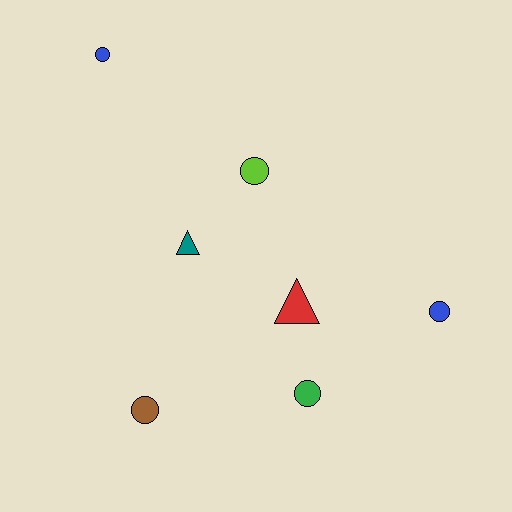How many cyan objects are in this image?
There are no cyan objects.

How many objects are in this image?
There are 7 objects.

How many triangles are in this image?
There are 2 triangles.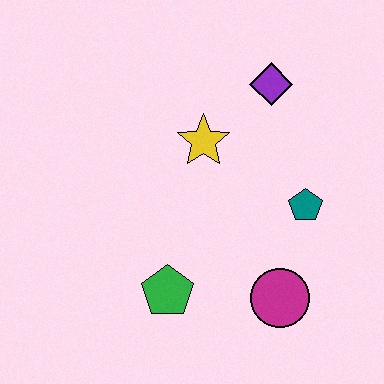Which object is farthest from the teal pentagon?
The green pentagon is farthest from the teal pentagon.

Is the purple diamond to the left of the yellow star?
No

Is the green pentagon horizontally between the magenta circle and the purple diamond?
No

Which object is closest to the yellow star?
The purple diamond is closest to the yellow star.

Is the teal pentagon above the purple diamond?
No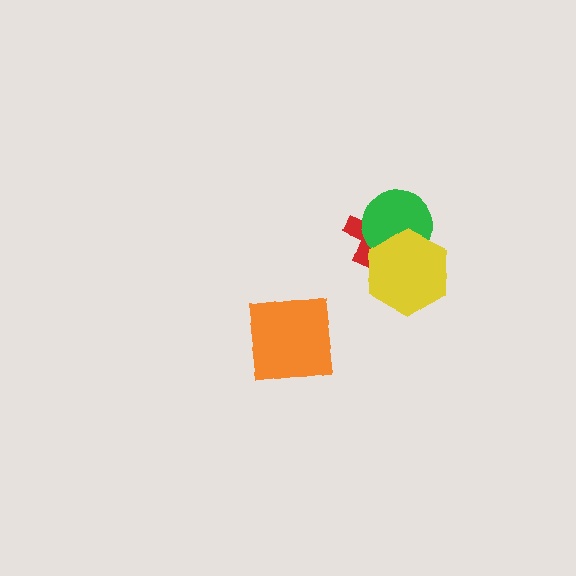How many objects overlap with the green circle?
2 objects overlap with the green circle.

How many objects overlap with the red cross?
2 objects overlap with the red cross.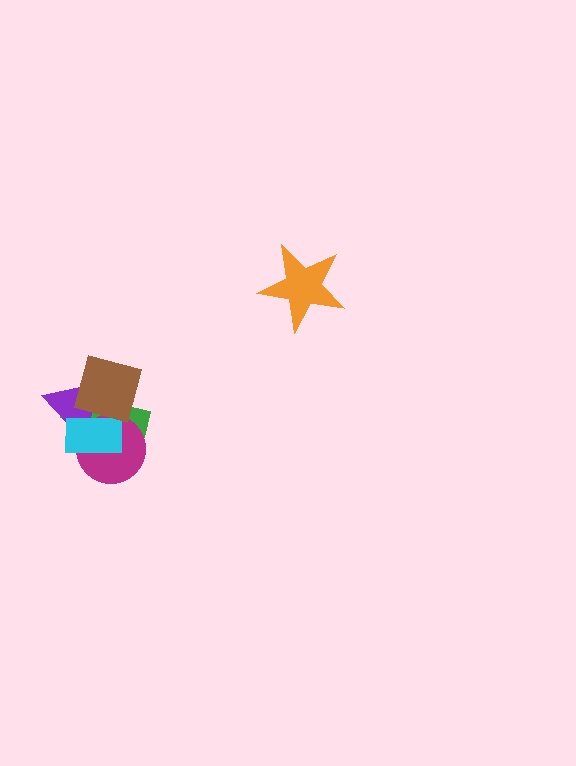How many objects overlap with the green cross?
4 objects overlap with the green cross.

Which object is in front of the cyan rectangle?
The brown diamond is in front of the cyan rectangle.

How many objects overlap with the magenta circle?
4 objects overlap with the magenta circle.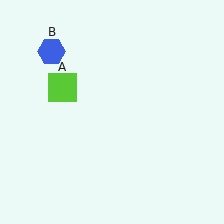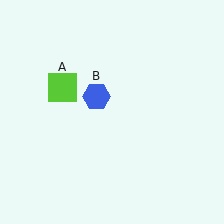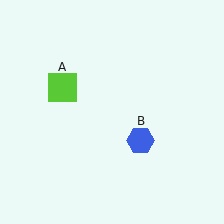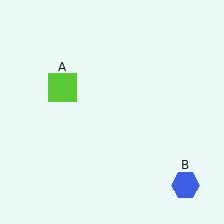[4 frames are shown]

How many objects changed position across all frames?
1 object changed position: blue hexagon (object B).